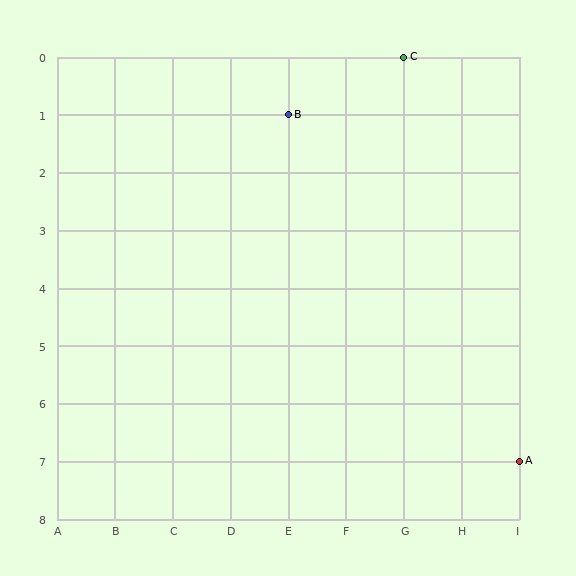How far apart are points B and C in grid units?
Points B and C are 2 columns and 1 row apart (about 2.2 grid units diagonally).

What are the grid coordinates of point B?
Point B is at grid coordinates (E, 1).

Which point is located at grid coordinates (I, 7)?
Point A is at (I, 7).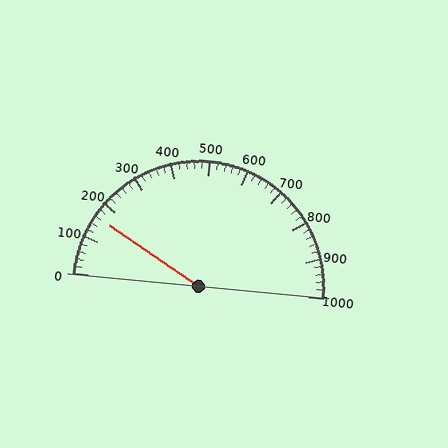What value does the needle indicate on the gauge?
The needle indicates approximately 160.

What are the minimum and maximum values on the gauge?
The gauge ranges from 0 to 1000.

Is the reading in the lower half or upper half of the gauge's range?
The reading is in the lower half of the range (0 to 1000).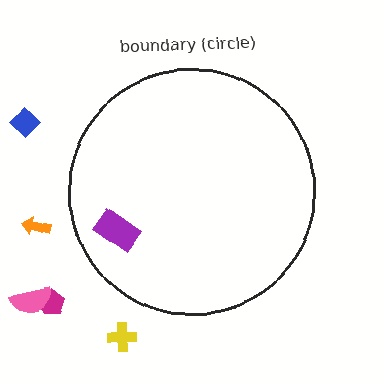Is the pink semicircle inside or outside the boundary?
Outside.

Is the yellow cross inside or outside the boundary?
Outside.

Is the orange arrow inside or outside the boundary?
Outside.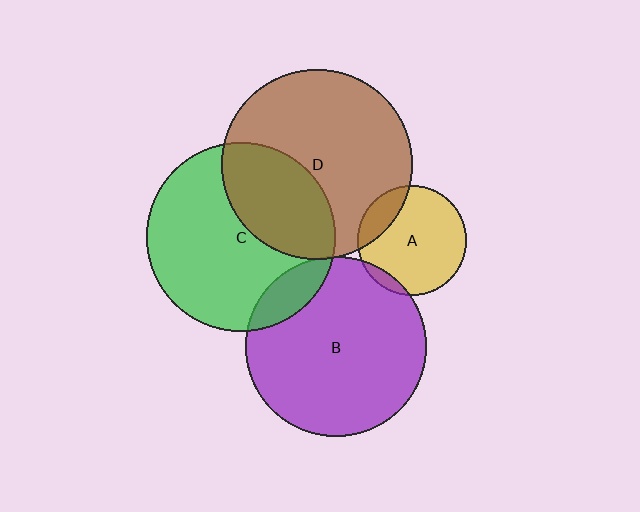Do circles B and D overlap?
Yes.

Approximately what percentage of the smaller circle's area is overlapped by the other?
Approximately 5%.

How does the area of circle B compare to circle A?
Approximately 2.7 times.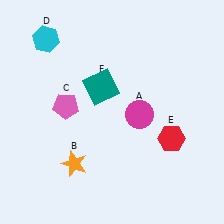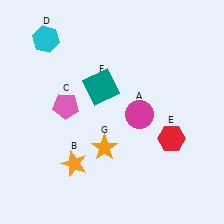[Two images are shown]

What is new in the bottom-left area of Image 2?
An orange star (G) was added in the bottom-left area of Image 2.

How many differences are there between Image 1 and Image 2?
There is 1 difference between the two images.